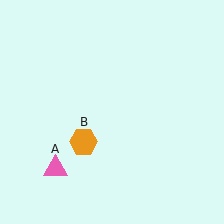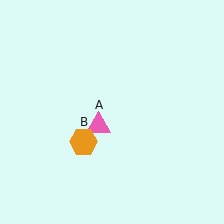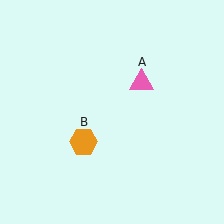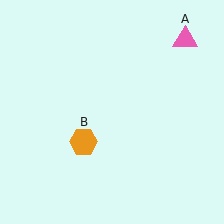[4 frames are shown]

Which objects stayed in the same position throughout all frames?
Orange hexagon (object B) remained stationary.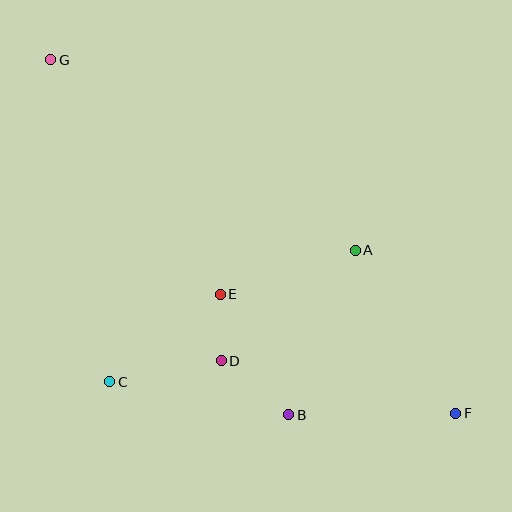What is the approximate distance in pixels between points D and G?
The distance between D and G is approximately 346 pixels.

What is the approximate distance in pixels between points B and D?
The distance between B and D is approximately 86 pixels.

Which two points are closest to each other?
Points D and E are closest to each other.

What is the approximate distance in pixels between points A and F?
The distance between A and F is approximately 191 pixels.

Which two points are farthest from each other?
Points F and G are farthest from each other.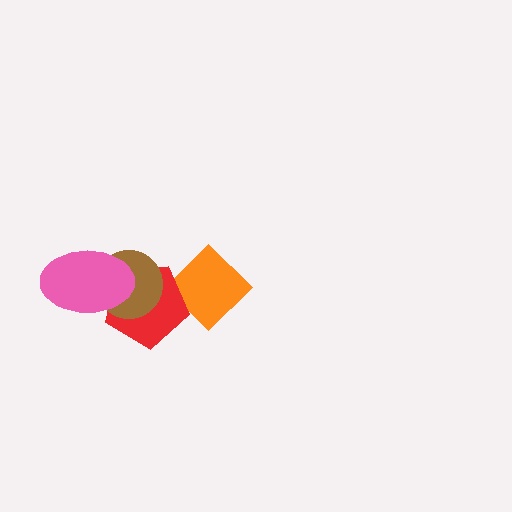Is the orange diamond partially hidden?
Yes, it is partially covered by another shape.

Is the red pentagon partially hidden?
Yes, it is partially covered by another shape.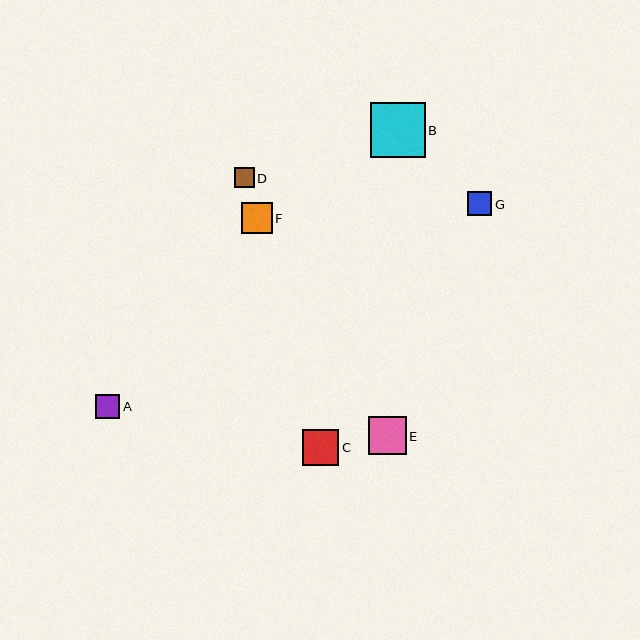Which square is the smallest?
Square D is the smallest with a size of approximately 20 pixels.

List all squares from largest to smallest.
From largest to smallest: B, E, C, F, A, G, D.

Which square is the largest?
Square B is the largest with a size of approximately 55 pixels.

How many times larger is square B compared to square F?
Square B is approximately 1.8 times the size of square F.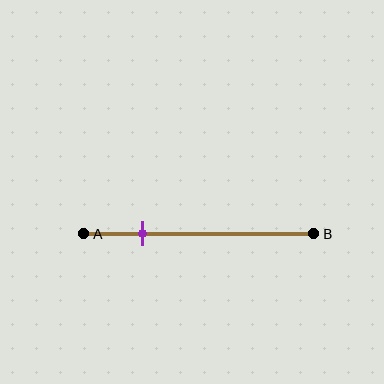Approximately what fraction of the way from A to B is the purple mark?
The purple mark is approximately 25% of the way from A to B.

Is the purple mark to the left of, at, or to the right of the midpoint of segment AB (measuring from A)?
The purple mark is to the left of the midpoint of segment AB.